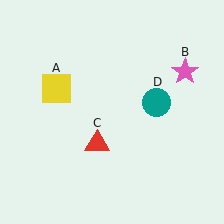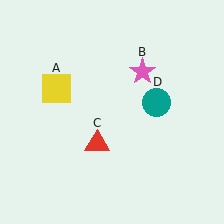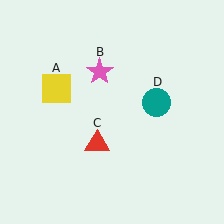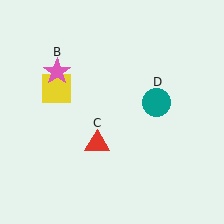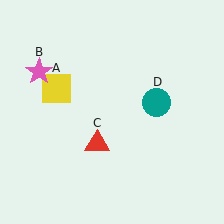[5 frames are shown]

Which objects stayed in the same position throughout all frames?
Yellow square (object A) and red triangle (object C) and teal circle (object D) remained stationary.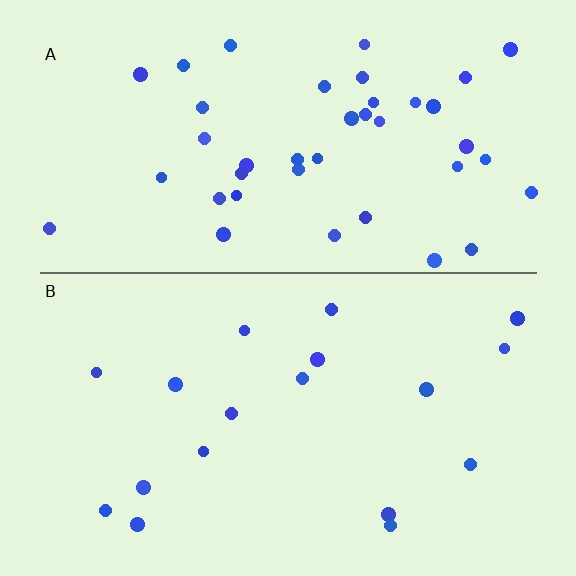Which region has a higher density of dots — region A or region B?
A (the top).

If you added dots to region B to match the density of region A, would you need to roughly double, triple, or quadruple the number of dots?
Approximately double.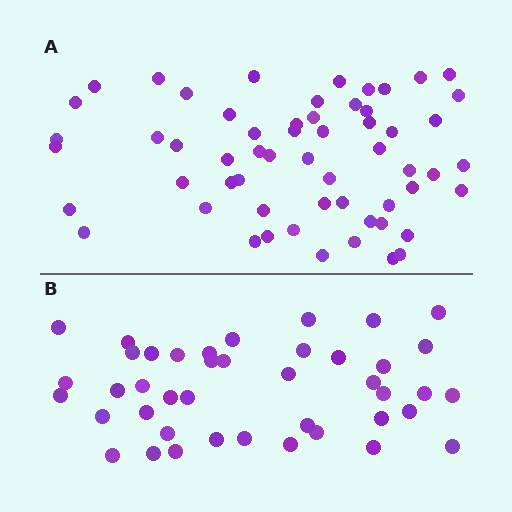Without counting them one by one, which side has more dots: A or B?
Region A (the top region) has more dots.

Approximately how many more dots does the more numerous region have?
Region A has approximately 15 more dots than region B.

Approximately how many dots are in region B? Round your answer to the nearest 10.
About 40 dots. (The exact count is 42, which rounds to 40.)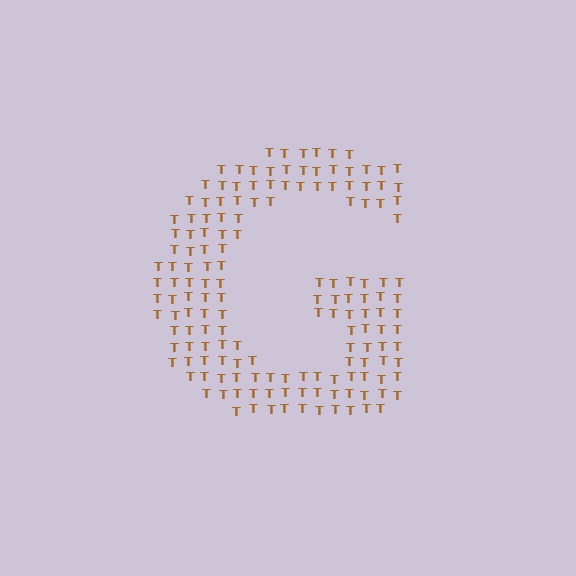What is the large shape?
The large shape is the letter G.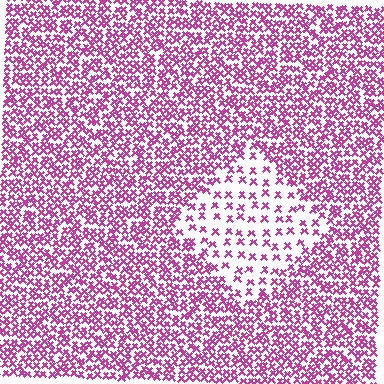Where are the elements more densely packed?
The elements are more densely packed outside the diamond boundary.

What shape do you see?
I see a diamond.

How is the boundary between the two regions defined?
The boundary is defined by a change in element density (approximately 2.6x ratio). All elements are the same color, size, and shape.